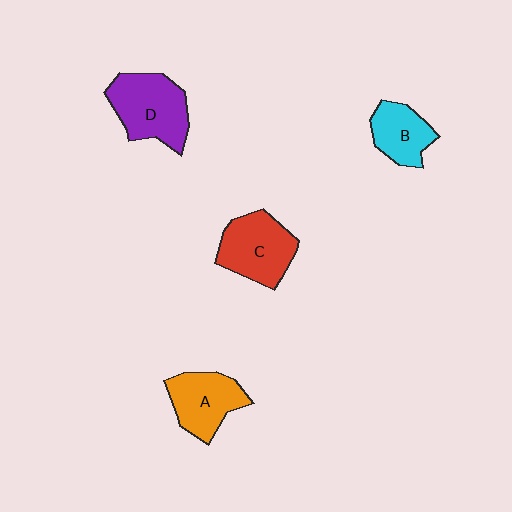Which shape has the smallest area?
Shape B (cyan).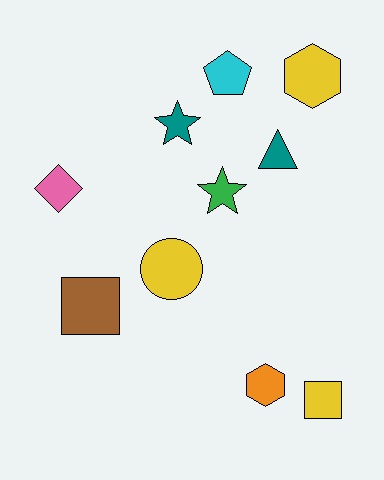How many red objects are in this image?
There are no red objects.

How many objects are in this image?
There are 10 objects.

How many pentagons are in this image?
There is 1 pentagon.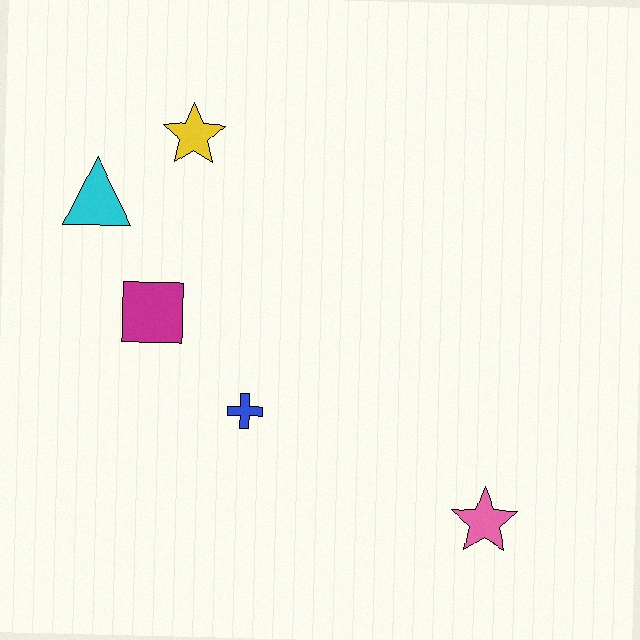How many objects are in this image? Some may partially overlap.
There are 5 objects.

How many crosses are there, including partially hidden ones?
There is 1 cross.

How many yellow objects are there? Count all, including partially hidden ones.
There is 1 yellow object.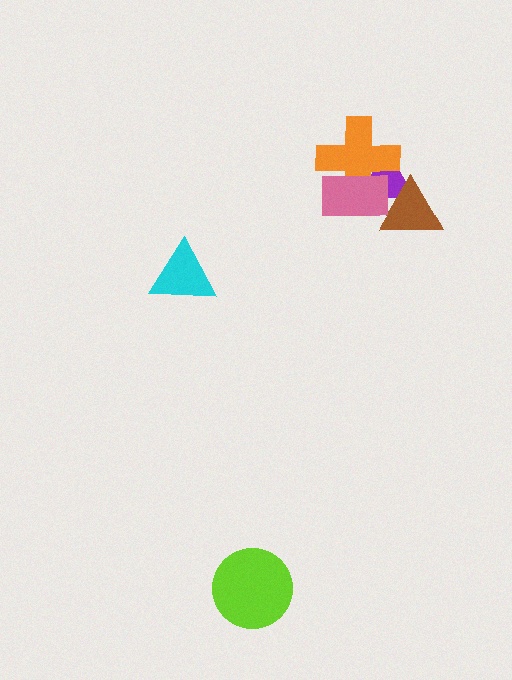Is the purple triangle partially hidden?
Yes, it is partially covered by another shape.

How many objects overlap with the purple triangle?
3 objects overlap with the purple triangle.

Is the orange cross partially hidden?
Yes, it is partially covered by another shape.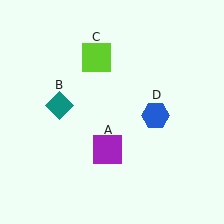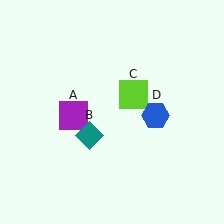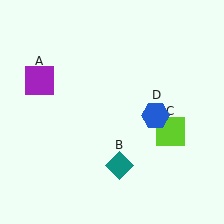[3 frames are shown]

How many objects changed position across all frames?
3 objects changed position: purple square (object A), teal diamond (object B), lime square (object C).